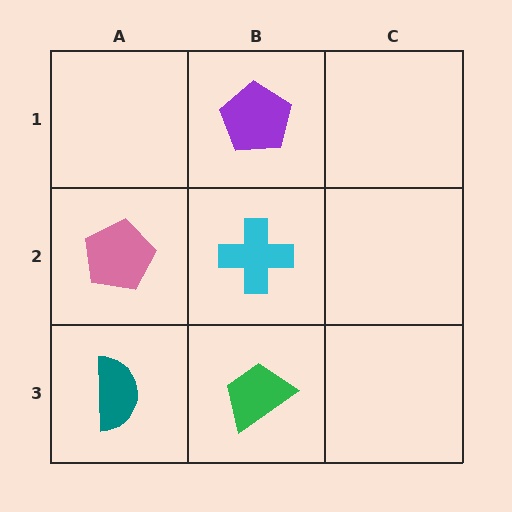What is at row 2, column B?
A cyan cross.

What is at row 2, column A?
A pink pentagon.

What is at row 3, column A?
A teal semicircle.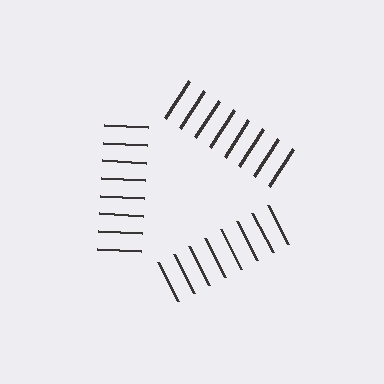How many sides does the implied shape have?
3 sides — the line-ends trace a triangle.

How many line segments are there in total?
24 — 8 along each of the 3 edges.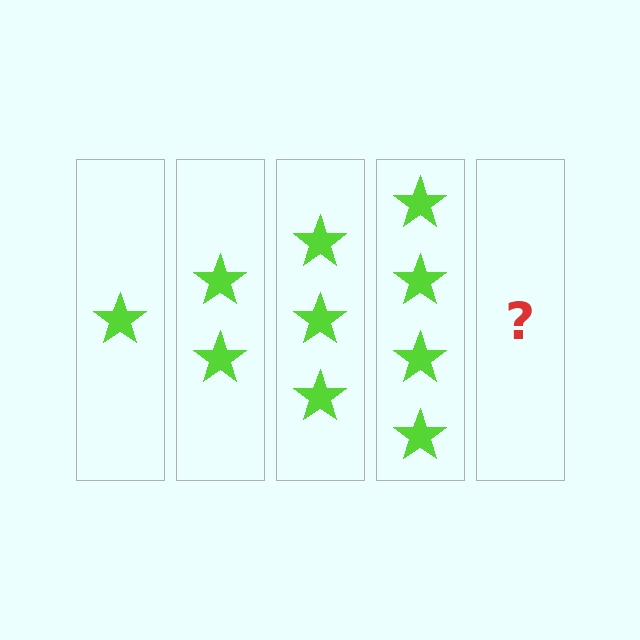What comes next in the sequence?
The next element should be 5 stars.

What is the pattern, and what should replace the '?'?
The pattern is that each step adds one more star. The '?' should be 5 stars.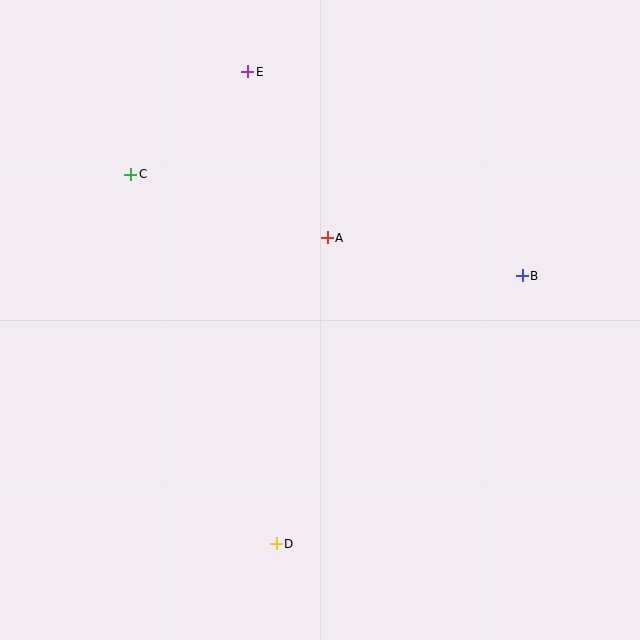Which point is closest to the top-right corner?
Point B is closest to the top-right corner.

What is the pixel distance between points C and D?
The distance between C and D is 397 pixels.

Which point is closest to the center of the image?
Point A at (327, 238) is closest to the center.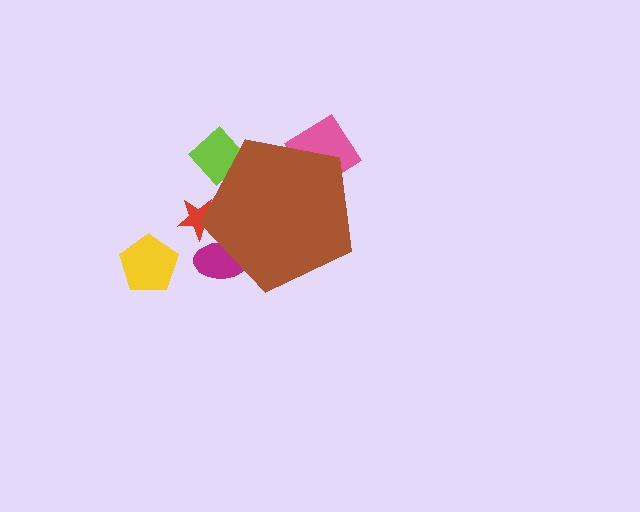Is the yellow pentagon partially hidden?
No, the yellow pentagon is fully visible.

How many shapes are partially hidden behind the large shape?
4 shapes are partially hidden.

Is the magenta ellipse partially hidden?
Yes, the magenta ellipse is partially hidden behind the brown pentagon.